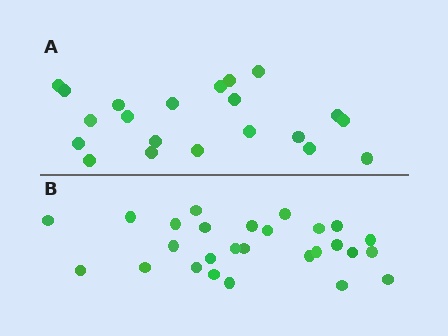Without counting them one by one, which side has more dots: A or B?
Region B (the bottom region) has more dots.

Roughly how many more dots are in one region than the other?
Region B has about 6 more dots than region A.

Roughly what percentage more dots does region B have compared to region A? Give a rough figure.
About 30% more.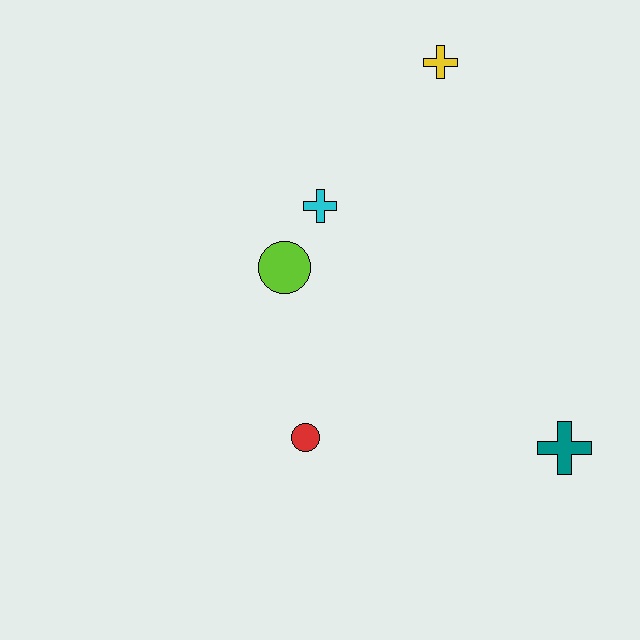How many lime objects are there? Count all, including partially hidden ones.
There is 1 lime object.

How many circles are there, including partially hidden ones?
There are 2 circles.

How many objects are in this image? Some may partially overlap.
There are 5 objects.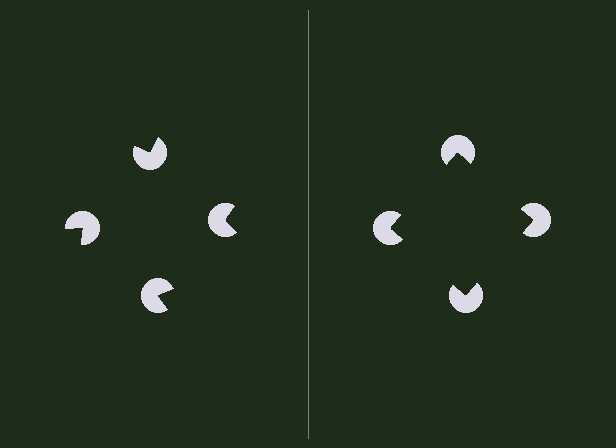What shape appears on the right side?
An illusory square.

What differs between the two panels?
The pac-man discs are positioned identically on both sides; only the wedge orientations differ. On the right they align to a square; on the left they are misaligned.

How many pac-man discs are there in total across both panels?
8 — 4 on each side.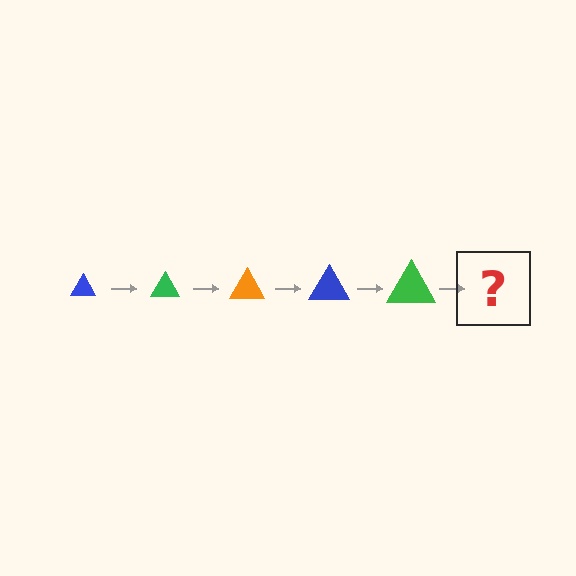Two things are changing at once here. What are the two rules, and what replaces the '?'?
The two rules are that the triangle grows larger each step and the color cycles through blue, green, and orange. The '?' should be an orange triangle, larger than the previous one.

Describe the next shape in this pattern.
It should be an orange triangle, larger than the previous one.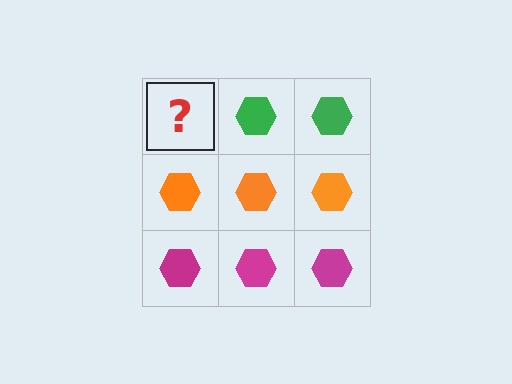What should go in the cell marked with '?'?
The missing cell should contain a green hexagon.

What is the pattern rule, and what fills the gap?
The rule is that each row has a consistent color. The gap should be filled with a green hexagon.